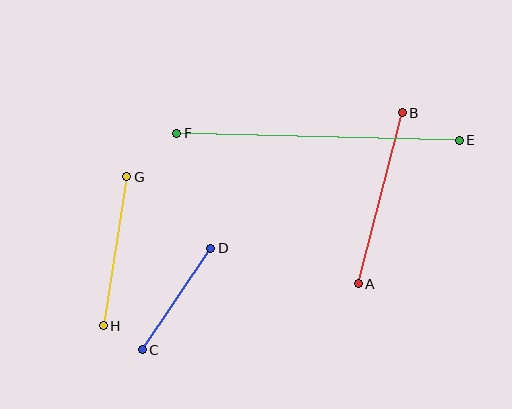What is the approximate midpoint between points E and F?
The midpoint is at approximately (318, 137) pixels.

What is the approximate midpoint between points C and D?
The midpoint is at approximately (176, 299) pixels.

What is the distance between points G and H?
The distance is approximately 151 pixels.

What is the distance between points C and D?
The distance is approximately 123 pixels.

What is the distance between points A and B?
The distance is approximately 177 pixels.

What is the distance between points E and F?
The distance is approximately 282 pixels.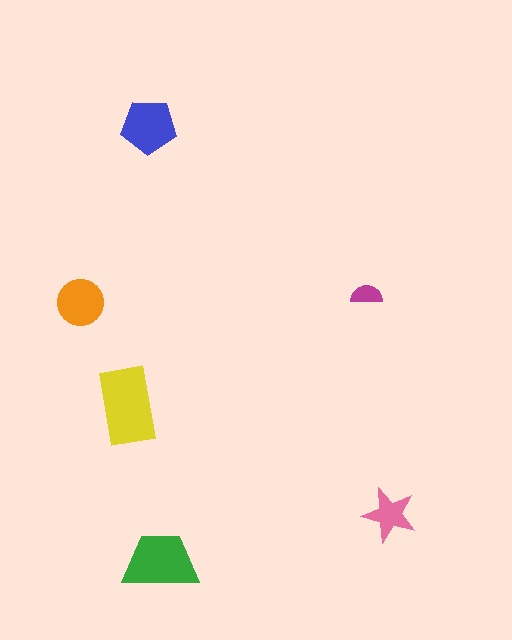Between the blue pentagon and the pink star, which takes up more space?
The blue pentagon.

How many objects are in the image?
There are 6 objects in the image.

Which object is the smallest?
The magenta semicircle.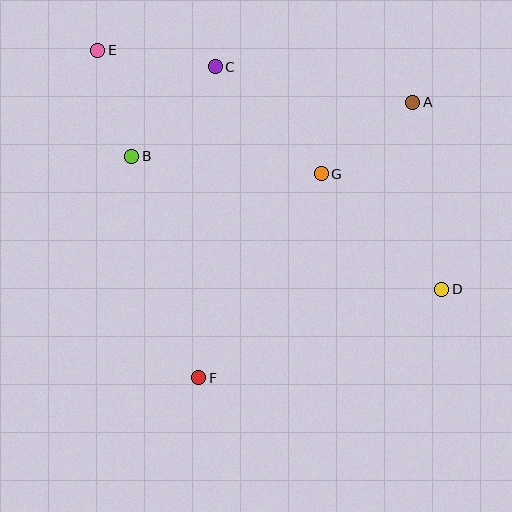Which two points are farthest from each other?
Points D and E are farthest from each other.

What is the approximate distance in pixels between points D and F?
The distance between D and F is approximately 259 pixels.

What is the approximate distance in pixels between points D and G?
The distance between D and G is approximately 167 pixels.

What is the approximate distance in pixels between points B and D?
The distance between B and D is approximately 337 pixels.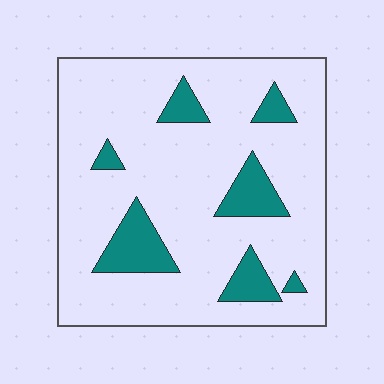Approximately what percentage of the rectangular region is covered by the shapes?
Approximately 15%.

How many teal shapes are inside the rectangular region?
7.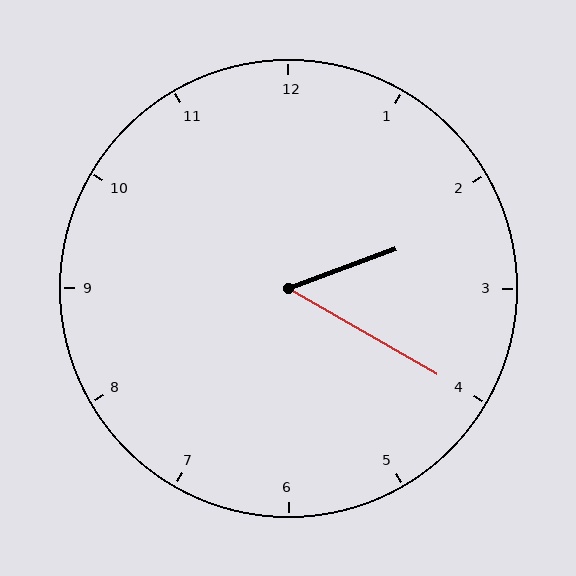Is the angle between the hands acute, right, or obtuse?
It is acute.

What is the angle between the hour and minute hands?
Approximately 50 degrees.